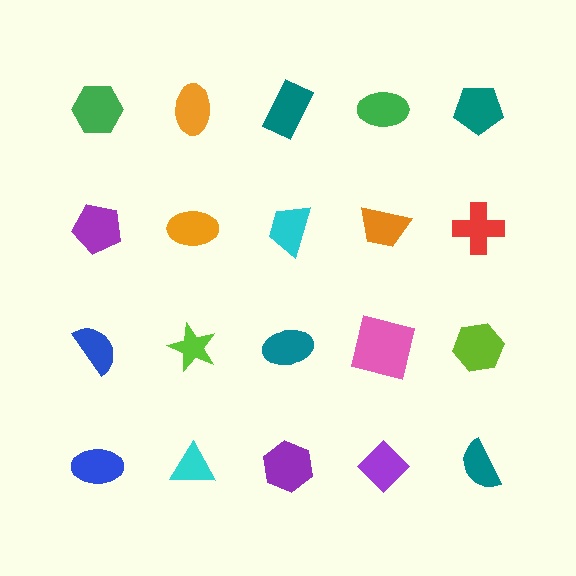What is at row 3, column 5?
A lime hexagon.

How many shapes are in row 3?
5 shapes.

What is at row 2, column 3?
A cyan trapezoid.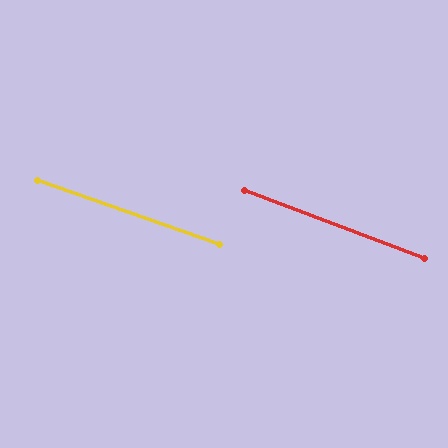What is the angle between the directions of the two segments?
Approximately 1 degree.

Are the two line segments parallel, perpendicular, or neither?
Parallel — their directions differ by only 0.9°.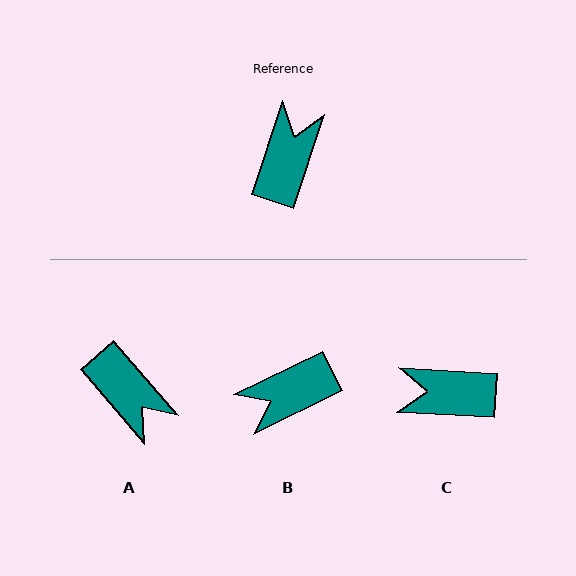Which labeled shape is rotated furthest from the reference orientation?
B, about 134 degrees away.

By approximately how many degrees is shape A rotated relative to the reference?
Approximately 121 degrees clockwise.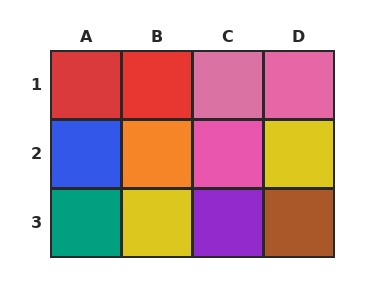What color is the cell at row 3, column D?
Brown.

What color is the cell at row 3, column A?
Teal.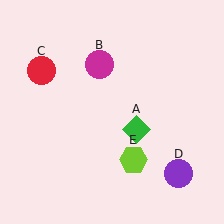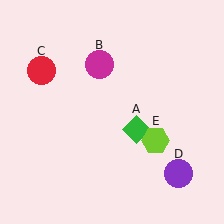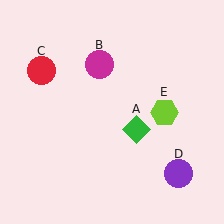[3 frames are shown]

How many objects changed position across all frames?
1 object changed position: lime hexagon (object E).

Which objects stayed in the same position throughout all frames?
Green diamond (object A) and magenta circle (object B) and red circle (object C) and purple circle (object D) remained stationary.